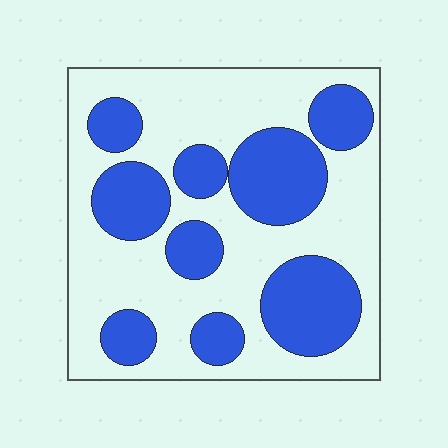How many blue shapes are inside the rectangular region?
9.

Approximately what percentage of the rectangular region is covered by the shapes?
Approximately 35%.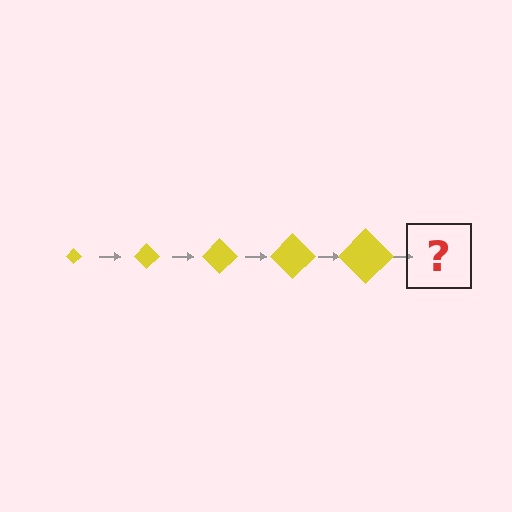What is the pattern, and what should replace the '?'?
The pattern is that the diamond gets progressively larger each step. The '?' should be a yellow diamond, larger than the previous one.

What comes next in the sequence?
The next element should be a yellow diamond, larger than the previous one.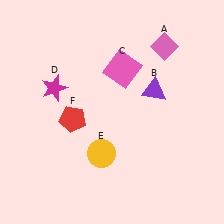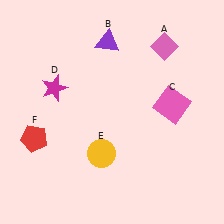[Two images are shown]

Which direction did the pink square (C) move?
The pink square (C) moved right.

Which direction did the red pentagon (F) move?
The red pentagon (F) moved left.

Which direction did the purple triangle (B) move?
The purple triangle (B) moved up.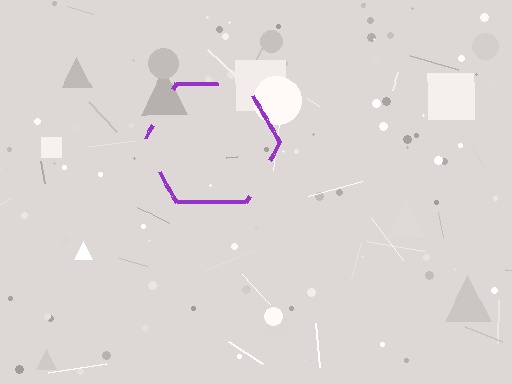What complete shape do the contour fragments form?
The contour fragments form a hexagon.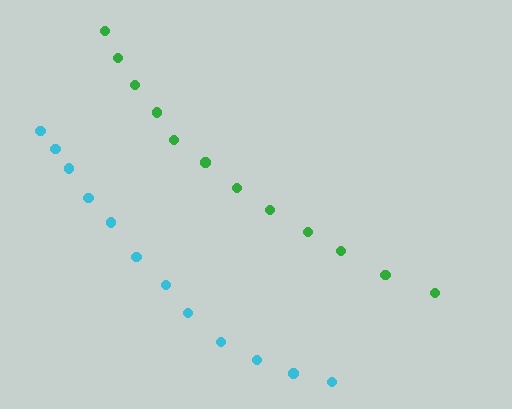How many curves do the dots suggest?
There are 2 distinct paths.